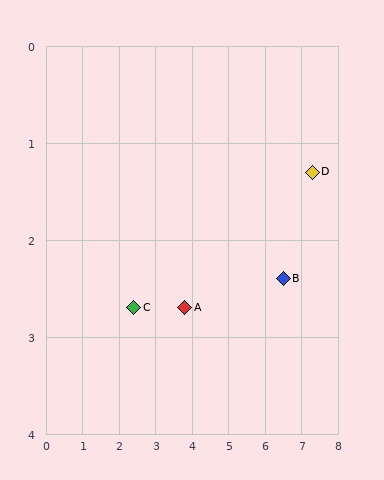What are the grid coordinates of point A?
Point A is at approximately (3.8, 2.7).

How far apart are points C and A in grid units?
Points C and A are about 1.4 grid units apart.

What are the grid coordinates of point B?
Point B is at approximately (6.5, 2.4).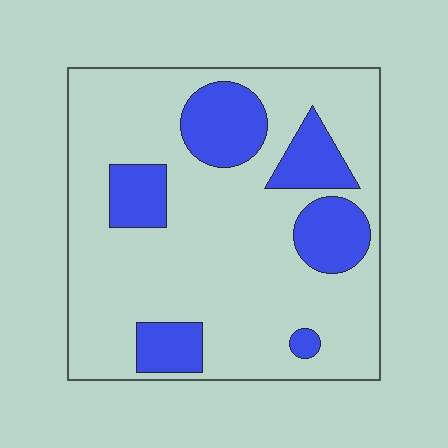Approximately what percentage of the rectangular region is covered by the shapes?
Approximately 25%.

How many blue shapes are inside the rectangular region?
6.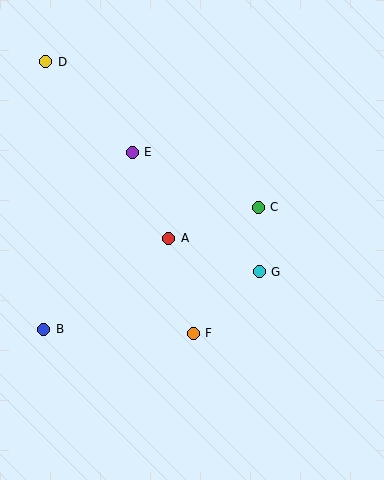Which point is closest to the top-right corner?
Point C is closest to the top-right corner.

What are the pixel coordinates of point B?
Point B is at (44, 329).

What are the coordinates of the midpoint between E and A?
The midpoint between E and A is at (151, 195).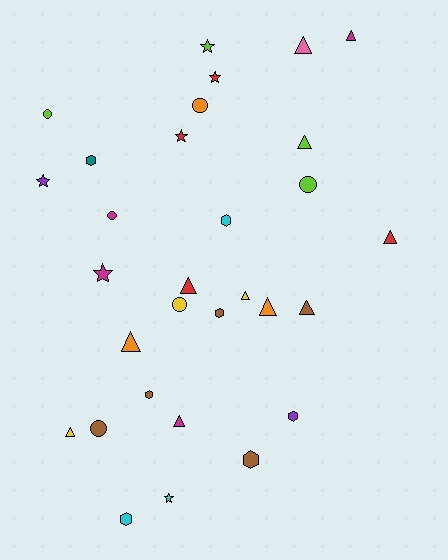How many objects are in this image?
There are 30 objects.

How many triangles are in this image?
There are 11 triangles.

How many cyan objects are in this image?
There are 3 cyan objects.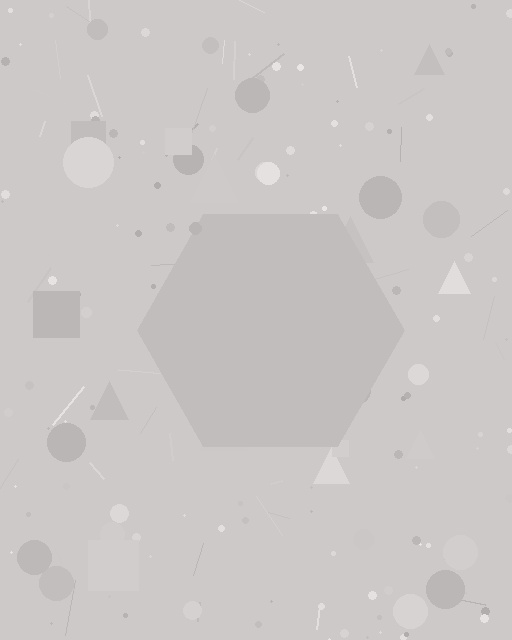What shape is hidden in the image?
A hexagon is hidden in the image.